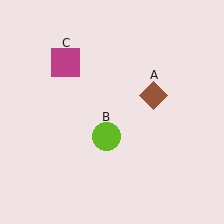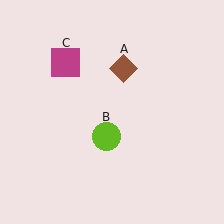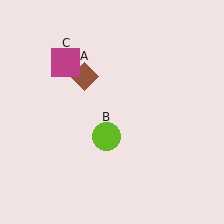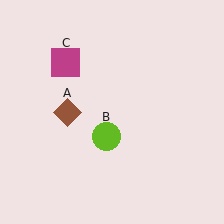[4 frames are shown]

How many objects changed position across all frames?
1 object changed position: brown diamond (object A).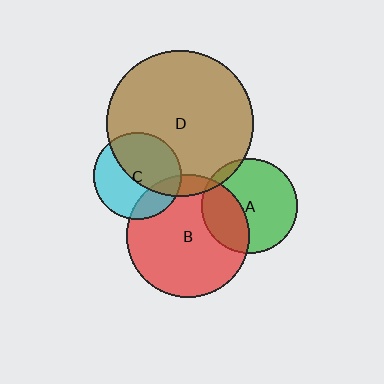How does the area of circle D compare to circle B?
Approximately 1.4 times.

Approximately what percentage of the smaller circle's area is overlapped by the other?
Approximately 5%.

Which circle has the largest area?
Circle D (brown).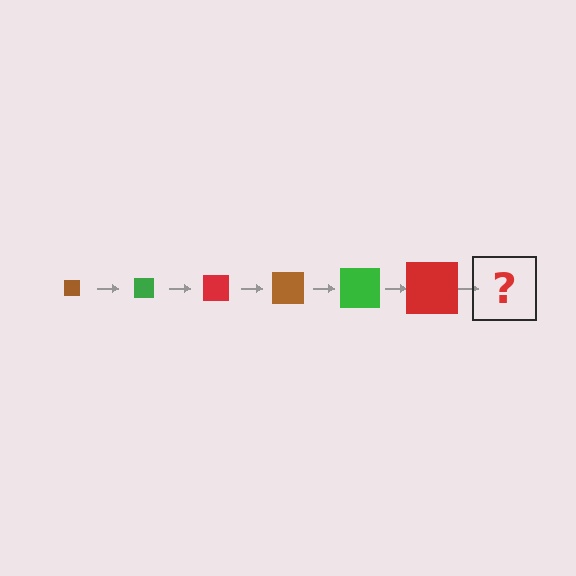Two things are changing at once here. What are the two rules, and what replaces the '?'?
The two rules are that the square grows larger each step and the color cycles through brown, green, and red. The '?' should be a brown square, larger than the previous one.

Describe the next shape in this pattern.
It should be a brown square, larger than the previous one.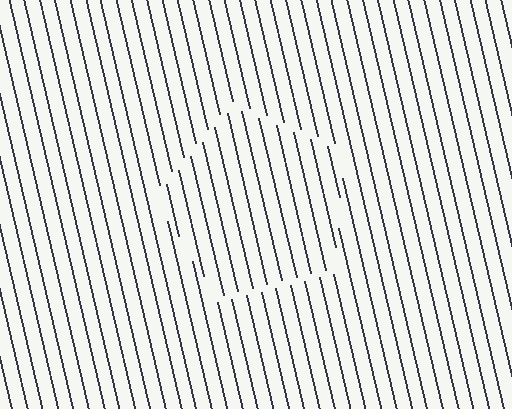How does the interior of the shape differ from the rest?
The interior of the shape contains the same grating, shifted by half a period — the contour is defined by the phase discontinuity where line-ends from the inner and outer gratings abut.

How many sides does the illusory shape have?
5 sides — the line-ends trace a pentagon.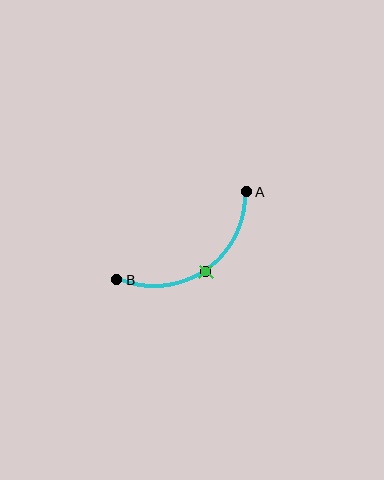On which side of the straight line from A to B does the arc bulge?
The arc bulges below and to the right of the straight line connecting A and B.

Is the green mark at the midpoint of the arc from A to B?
Yes. The green mark lies on the arc at equal arc-length from both A and B — it is the arc midpoint.